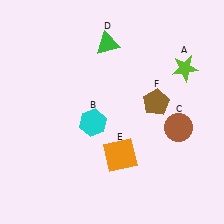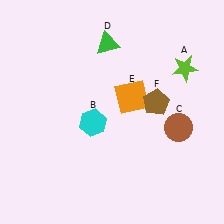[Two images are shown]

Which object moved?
The orange square (E) moved up.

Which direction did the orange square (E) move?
The orange square (E) moved up.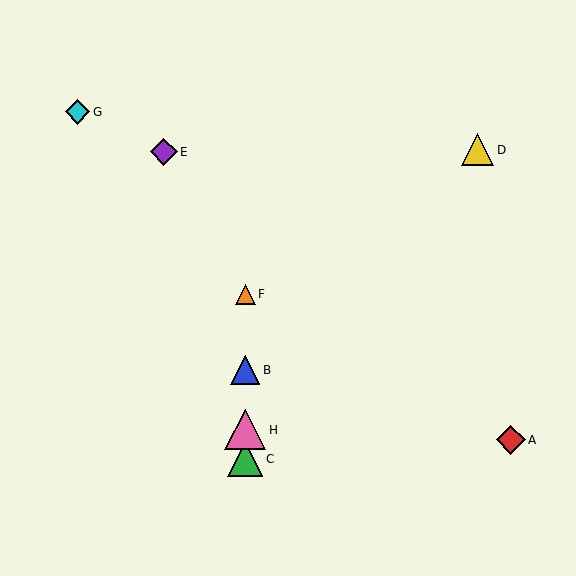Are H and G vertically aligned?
No, H is at x≈245 and G is at x≈78.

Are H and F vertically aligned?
Yes, both are at x≈245.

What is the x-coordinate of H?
Object H is at x≈245.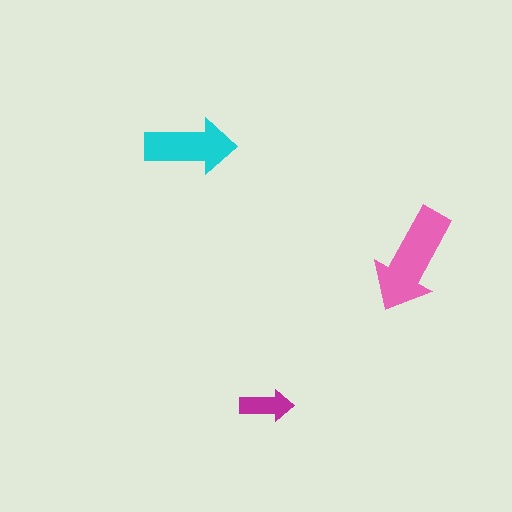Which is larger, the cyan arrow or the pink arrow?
The pink one.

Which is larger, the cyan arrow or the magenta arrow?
The cyan one.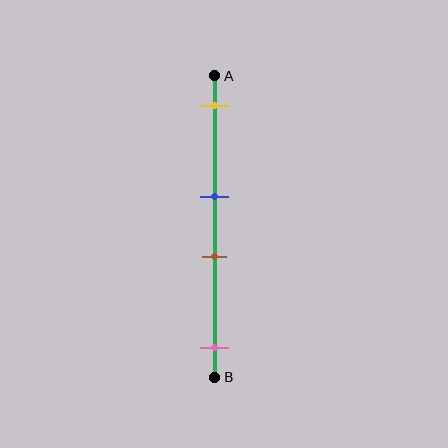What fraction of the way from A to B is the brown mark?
The brown mark is approximately 60% (0.6) of the way from A to B.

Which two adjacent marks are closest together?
The blue and brown marks are the closest adjacent pair.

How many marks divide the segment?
There are 4 marks dividing the segment.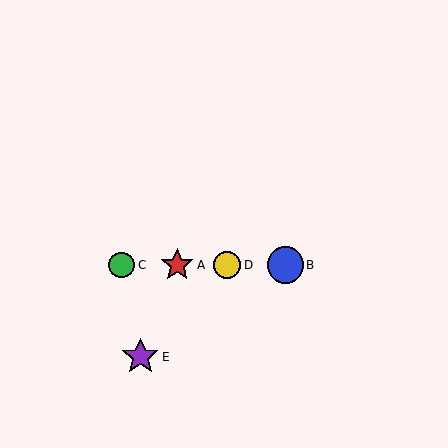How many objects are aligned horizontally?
4 objects (A, B, C, D) are aligned horizontally.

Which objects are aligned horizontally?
Objects A, B, C, D are aligned horizontally.